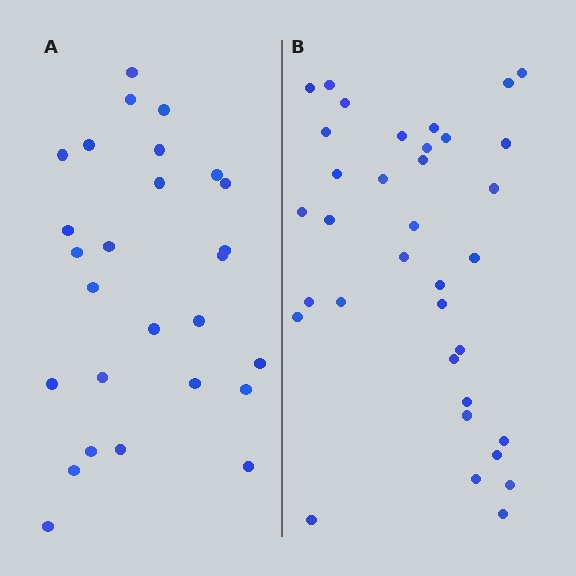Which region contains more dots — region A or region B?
Region B (the right region) has more dots.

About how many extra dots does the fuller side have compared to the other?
Region B has roughly 8 or so more dots than region A.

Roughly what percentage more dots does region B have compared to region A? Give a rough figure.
About 30% more.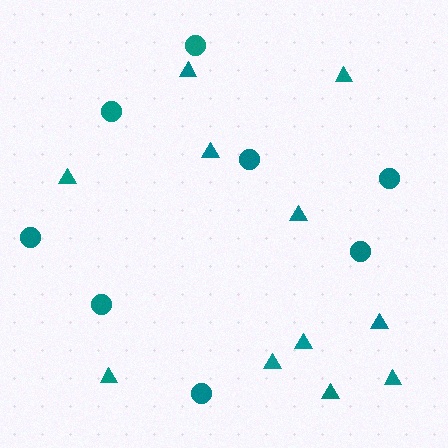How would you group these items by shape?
There are 2 groups: one group of triangles (11) and one group of circles (8).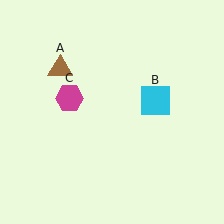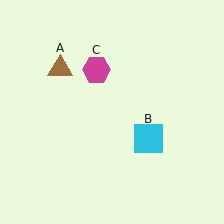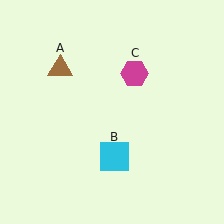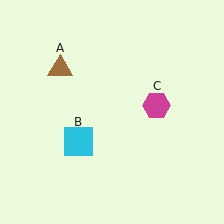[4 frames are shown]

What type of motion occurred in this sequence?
The cyan square (object B), magenta hexagon (object C) rotated clockwise around the center of the scene.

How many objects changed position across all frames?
2 objects changed position: cyan square (object B), magenta hexagon (object C).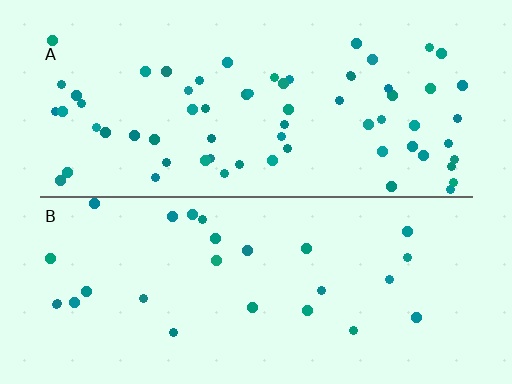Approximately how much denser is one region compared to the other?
Approximately 2.5× — region A over region B.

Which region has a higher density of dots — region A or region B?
A (the top).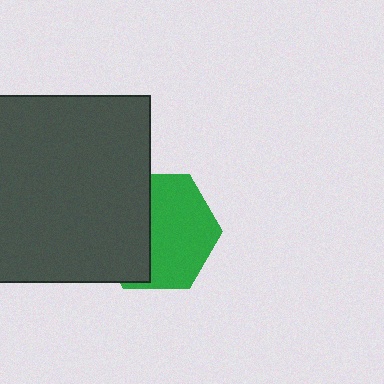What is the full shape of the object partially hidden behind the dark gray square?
The partially hidden object is a green hexagon.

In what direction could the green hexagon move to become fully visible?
The green hexagon could move right. That would shift it out from behind the dark gray square entirely.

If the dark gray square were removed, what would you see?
You would see the complete green hexagon.